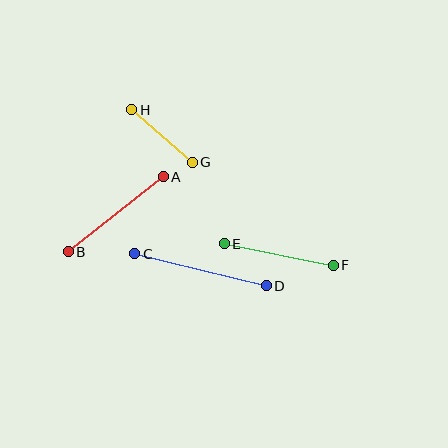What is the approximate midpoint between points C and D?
The midpoint is at approximately (201, 270) pixels.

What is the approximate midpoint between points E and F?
The midpoint is at approximately (279, 254) pixels.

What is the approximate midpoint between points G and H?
The midpoint is at approximately (162, 136) pixels.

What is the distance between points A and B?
The distance is approximately 121 pixels.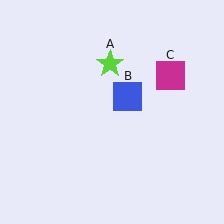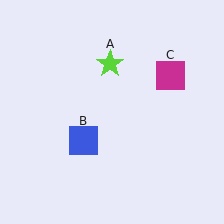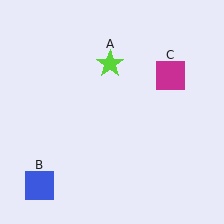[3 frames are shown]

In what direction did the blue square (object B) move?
The blue square (object B) moved down and to the left.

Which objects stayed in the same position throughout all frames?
Lime star (object A) and magenta square (object C) remained stationary.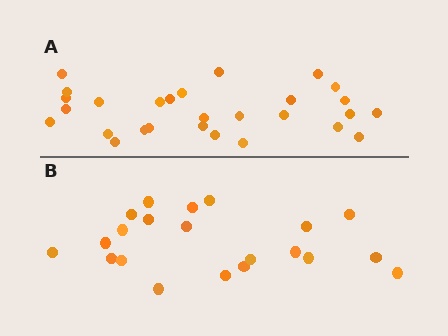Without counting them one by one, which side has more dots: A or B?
Region A (the top region) has more dots.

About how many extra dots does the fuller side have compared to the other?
Region A has roughly 8 or so more dots than region B.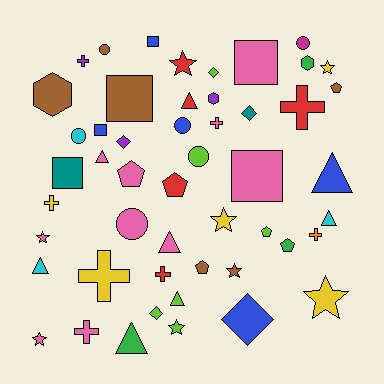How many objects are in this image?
There are 50 objects.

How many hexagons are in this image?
There are 3 hexagons.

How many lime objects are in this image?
There are 6 lime objects.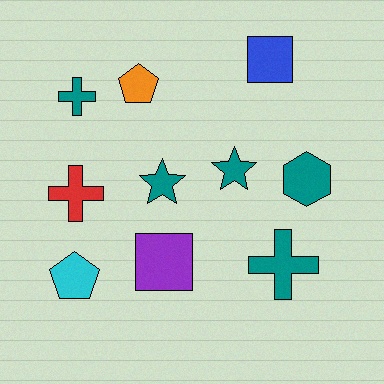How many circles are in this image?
There are no circles.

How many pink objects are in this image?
There are no pink objects.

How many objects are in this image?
There are 10 objects.